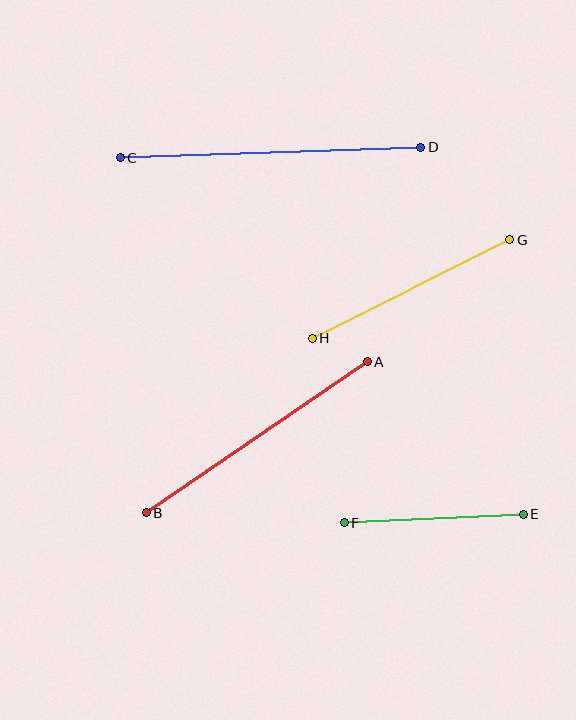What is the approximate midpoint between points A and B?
The midpoint is at approximately (257, 437) pixels.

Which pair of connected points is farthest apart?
Points C and D are farthest apart.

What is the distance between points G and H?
The distance is approximately 221 pixels.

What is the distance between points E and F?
The distance is approximately 179 pixels.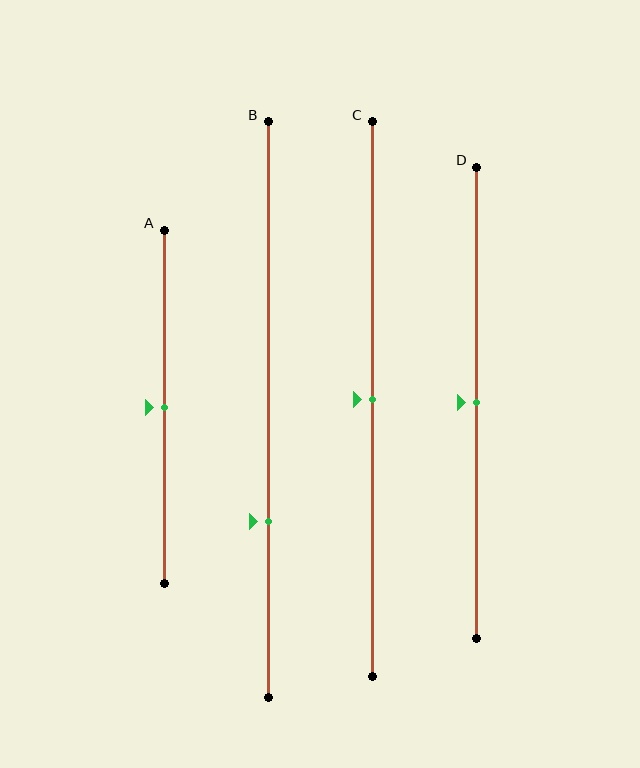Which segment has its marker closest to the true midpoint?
Segment A has its marker closest to the true midpoint.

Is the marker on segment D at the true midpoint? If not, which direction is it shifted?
Yes, the marker on segment D is at the true midpoint.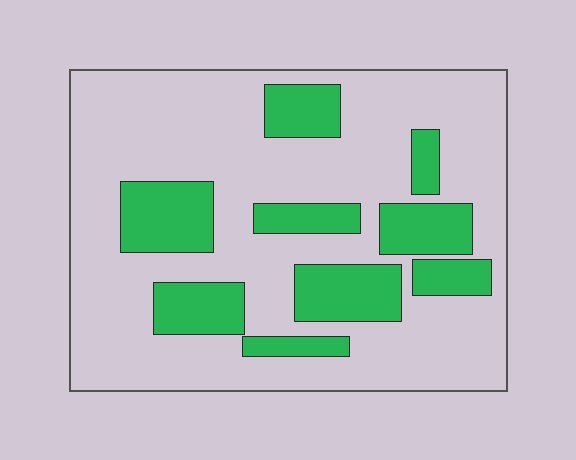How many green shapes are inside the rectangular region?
9.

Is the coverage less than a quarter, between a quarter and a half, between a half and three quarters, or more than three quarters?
Between a quarter and a half.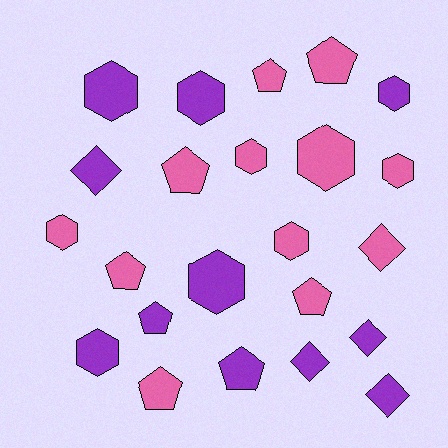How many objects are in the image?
There are 23 objects.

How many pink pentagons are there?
There are 6 pink pentagons.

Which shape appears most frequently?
Hexagon, with 10 objects.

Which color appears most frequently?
Pink, with 12 objects.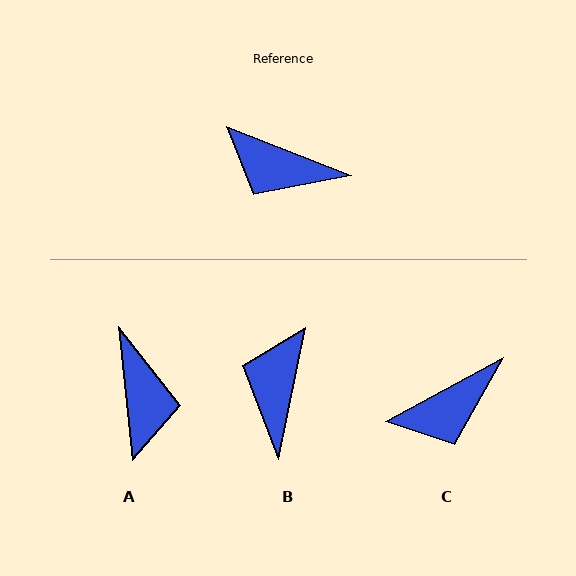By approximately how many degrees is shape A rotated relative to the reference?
Approximately 117 degrees counter-clockwise.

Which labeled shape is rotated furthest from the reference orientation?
A, about 117 degrees away.